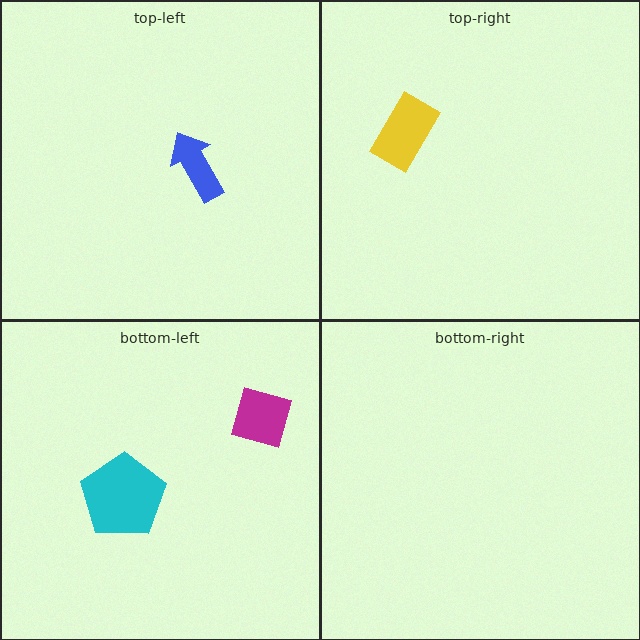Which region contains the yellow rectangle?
The top-right region.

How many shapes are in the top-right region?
1.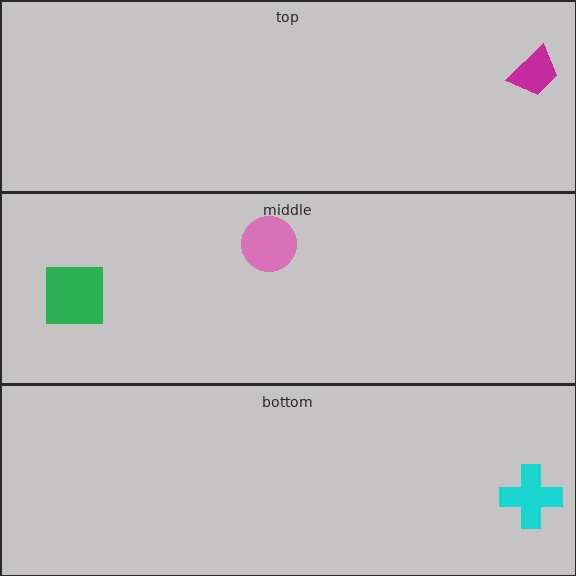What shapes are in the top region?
The magenta trapezoid.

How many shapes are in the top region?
1.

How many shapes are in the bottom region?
1.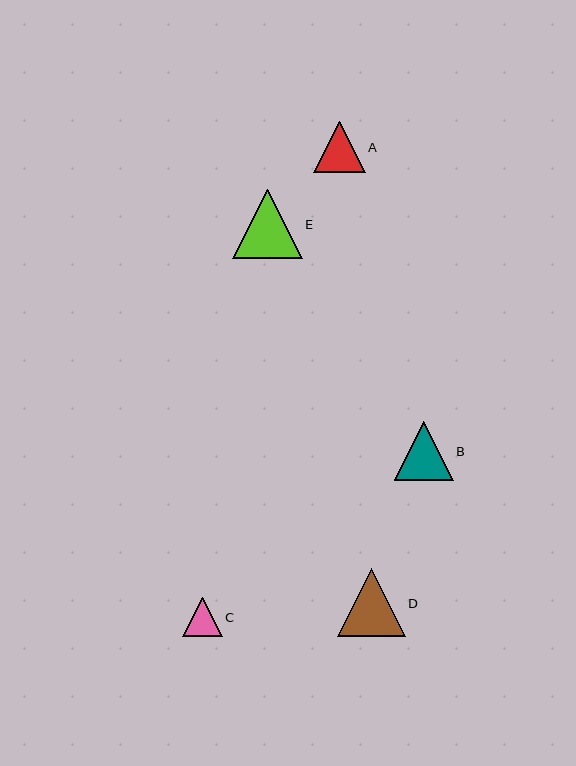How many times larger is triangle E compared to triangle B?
Triangle E is approximately 1.2 times the size of triangle B.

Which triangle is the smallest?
Triangle C is the smallest with a size of approximately 40 pixels.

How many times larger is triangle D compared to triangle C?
Triangle D is approximately 1.7 times the size of triangle C.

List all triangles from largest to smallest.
From largest to smallest: E, D, B, A, C.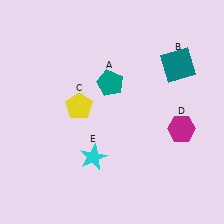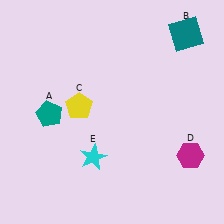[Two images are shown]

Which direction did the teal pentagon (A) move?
The teal pentagon (A) moved left.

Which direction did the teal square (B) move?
The teal square (B) moved up.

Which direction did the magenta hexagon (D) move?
The magenta hexagon (D) moved down.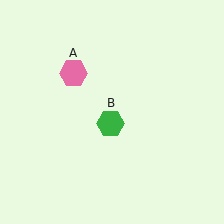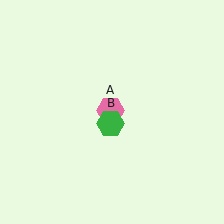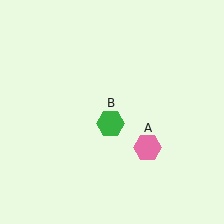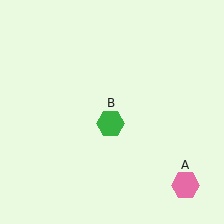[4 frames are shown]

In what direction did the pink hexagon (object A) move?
The pink hexagon (object A) moved down and to the right.